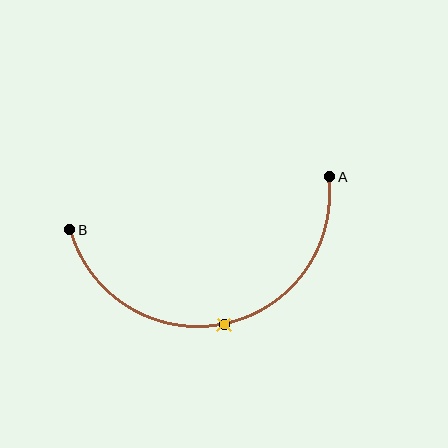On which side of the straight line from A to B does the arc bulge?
The arc bulges below the straight line connecting A and B.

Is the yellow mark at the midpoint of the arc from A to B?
Yes. The yellow mark lies on the arc at equal arc-length from both A and B — it is the arc midpoint.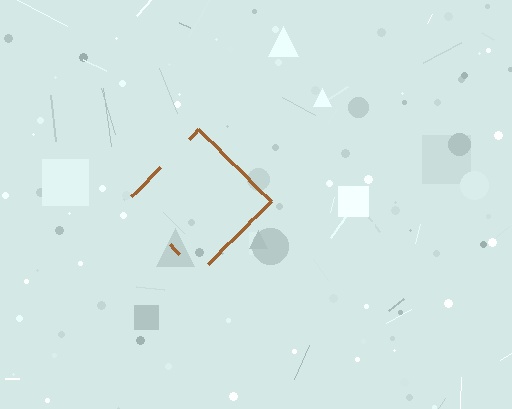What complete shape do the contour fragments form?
The contour fragments form a diamond.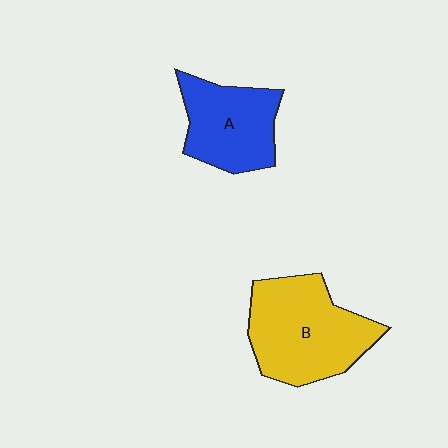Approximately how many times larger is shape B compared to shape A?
Approximately 1.4 times.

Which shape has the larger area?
Shape B (yellow).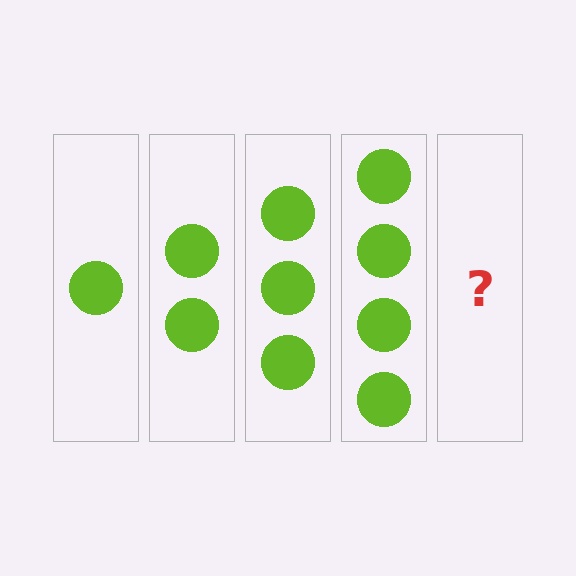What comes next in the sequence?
The next element should be 5 circles.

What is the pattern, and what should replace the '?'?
The pattern is that each step adds one more circle. The '?' should be 5 circles.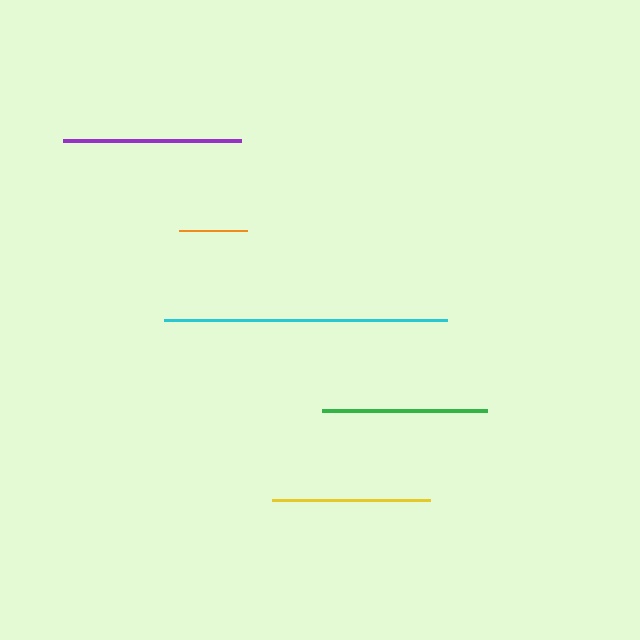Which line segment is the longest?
The cyan line is the longest at approximately 284 pixels.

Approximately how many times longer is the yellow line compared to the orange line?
The yellow line is approximately 2.4 times the length of the orange line.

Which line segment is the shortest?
The orange line is the shortest at approximately 67 pixels.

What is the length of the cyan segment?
The cyan segment is approximately 284 pixels long.